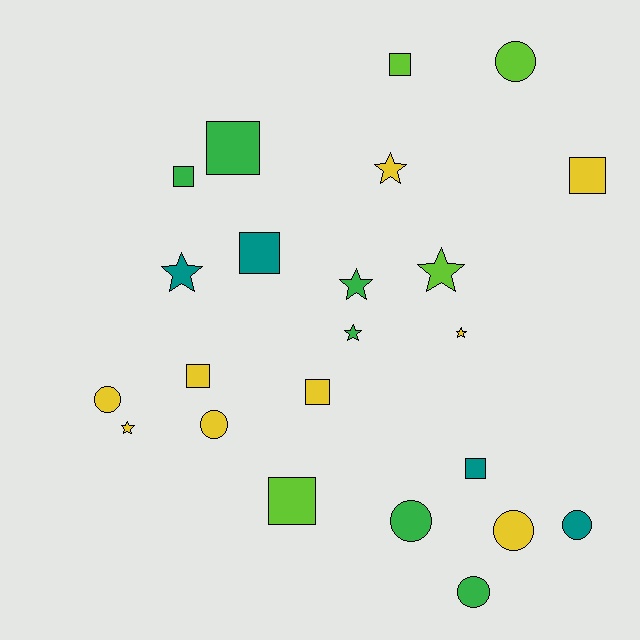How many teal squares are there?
There are 2 teal squares.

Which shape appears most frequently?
Square, with 9 objects.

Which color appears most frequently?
Yellow, with 9 objects.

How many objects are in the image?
There are 23 objects.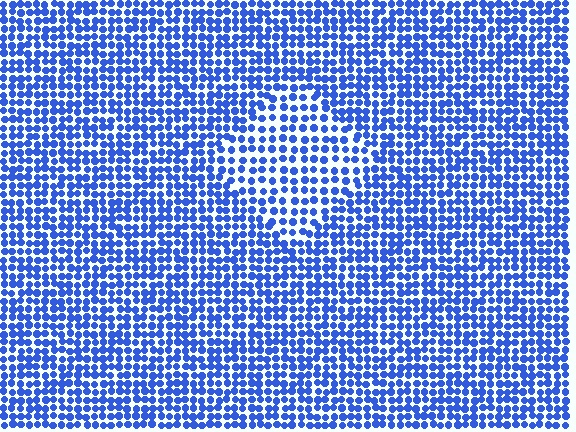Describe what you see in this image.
The image contains small blue elements arranged at two different densities. A diamond-shaped region is visible where the elements are less densely packed than the surrounding area.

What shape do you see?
I see a diamond.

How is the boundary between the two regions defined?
The boundary is defined by a change in element density (approximately 1.6x ratio). All elements are the same color, size, and shape.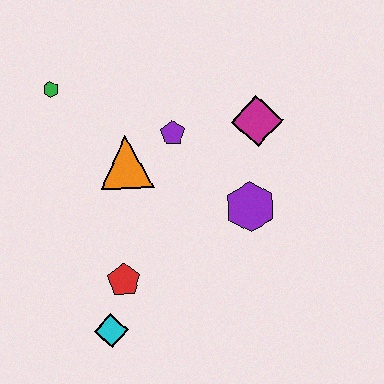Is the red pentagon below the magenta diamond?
Yes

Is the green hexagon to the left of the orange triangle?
Yes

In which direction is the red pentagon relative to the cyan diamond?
The red pentagon is above the cyan diamond.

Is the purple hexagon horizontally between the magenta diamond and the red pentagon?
Yes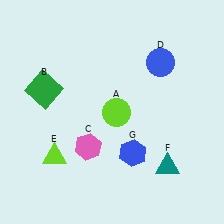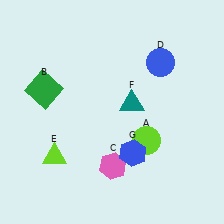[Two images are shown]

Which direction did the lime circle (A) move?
The lime circle (A) moved right.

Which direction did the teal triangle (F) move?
The teal triangle (F) moved up.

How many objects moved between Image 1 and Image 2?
3 objects moved between the two images.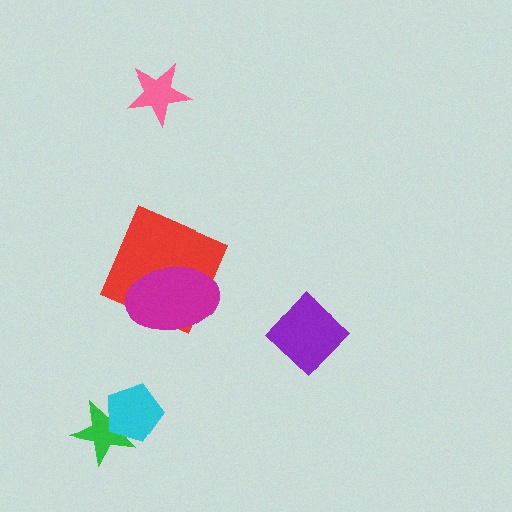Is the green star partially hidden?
Yes, it is partially covered by another shape.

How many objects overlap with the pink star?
0 objects overlap with the pink star.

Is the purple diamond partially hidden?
No, no other shape covers it.